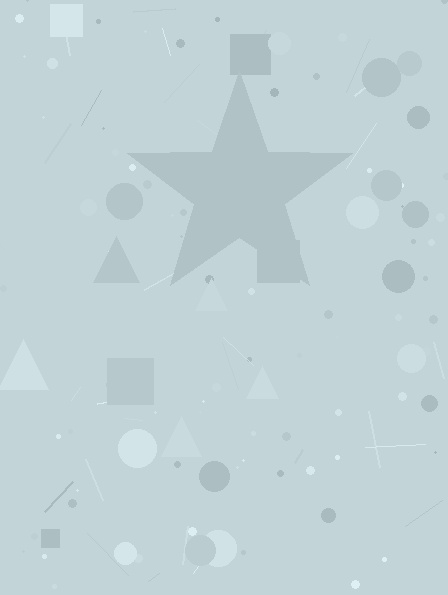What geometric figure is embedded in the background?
A star is embedded in the background.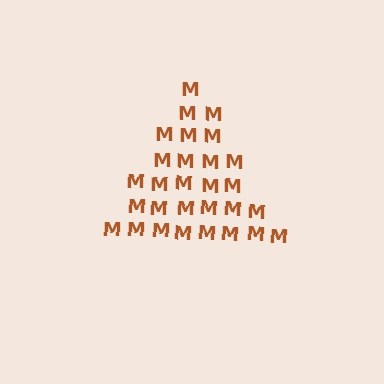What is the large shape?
The large shape is a triangle.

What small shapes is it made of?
It is made of small letter M's.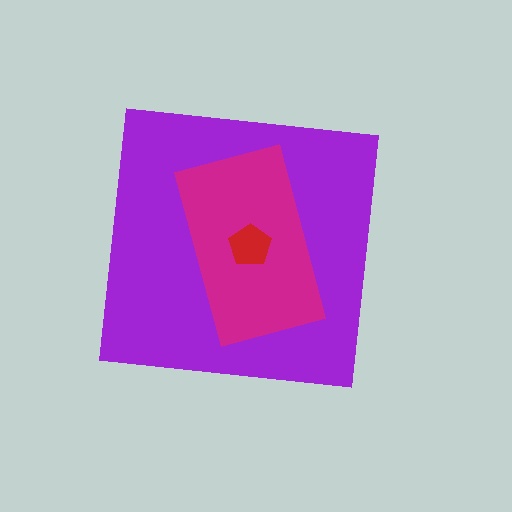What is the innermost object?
The red pentagon.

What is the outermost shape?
The purple square.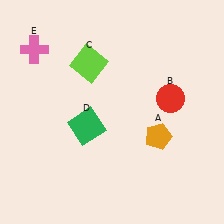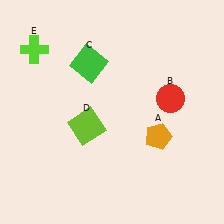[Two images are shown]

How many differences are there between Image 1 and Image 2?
There are 3 differences between the two images.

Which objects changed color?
C changed from lime to green. D changed from green to lime. E changed from pink to lime.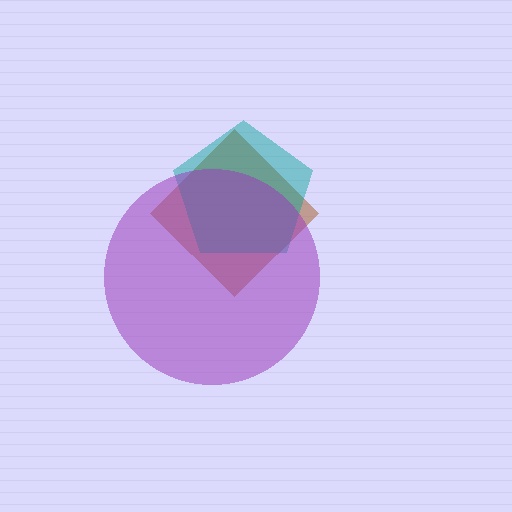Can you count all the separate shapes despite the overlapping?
Yes, there are 3 separate shapes.